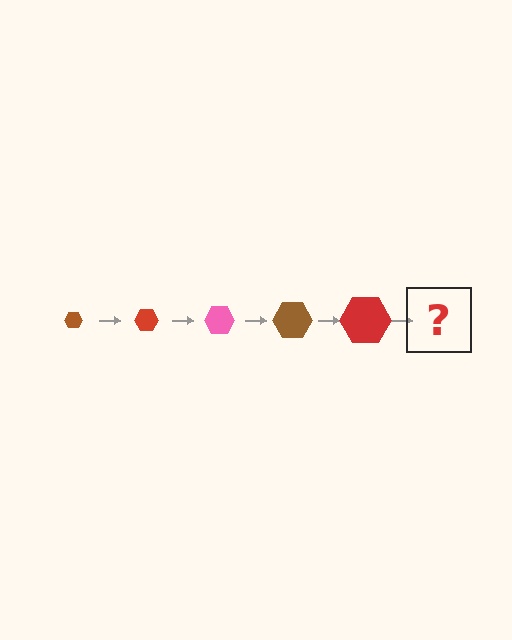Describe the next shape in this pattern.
It should be a pink hexagon, larger than the previous one.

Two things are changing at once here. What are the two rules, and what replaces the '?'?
The two rules are that the hexagon grows larger each step and the color cycles through brown, red, and pink. The '?' should be a pink hexagon, larger than the previous one.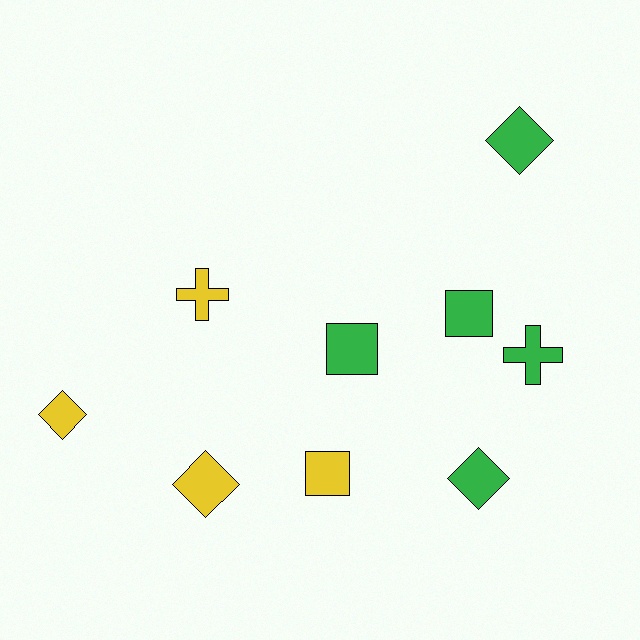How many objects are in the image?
There are 9 objects.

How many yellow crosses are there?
There is 1 yellow cross.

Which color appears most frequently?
Green, with 5 objects.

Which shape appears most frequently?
Diamond, with 4 objects.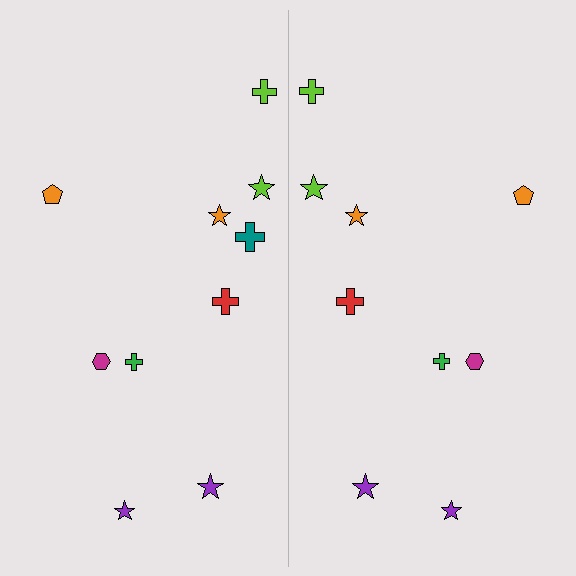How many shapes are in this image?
There are 19 shapes in this image.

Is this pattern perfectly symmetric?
No, the pattern is not perfectly symmetric. A teal cross is missing from the right side.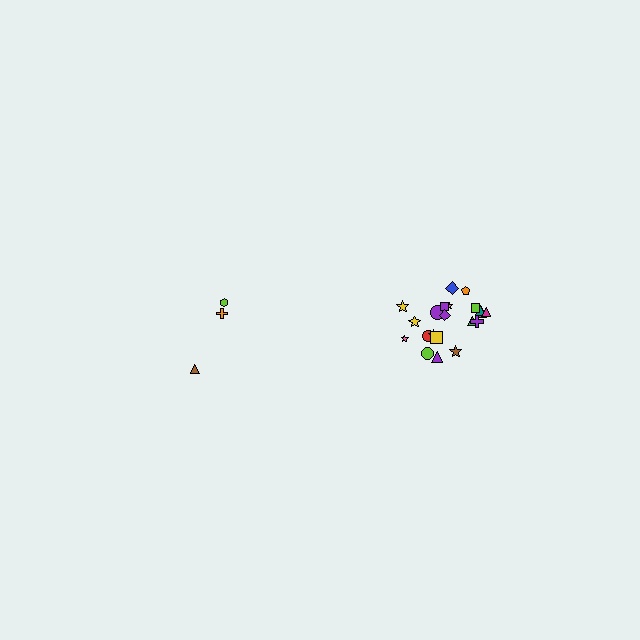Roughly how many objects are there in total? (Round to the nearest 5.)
Roughly 25 objects in total.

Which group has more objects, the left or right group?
The right group.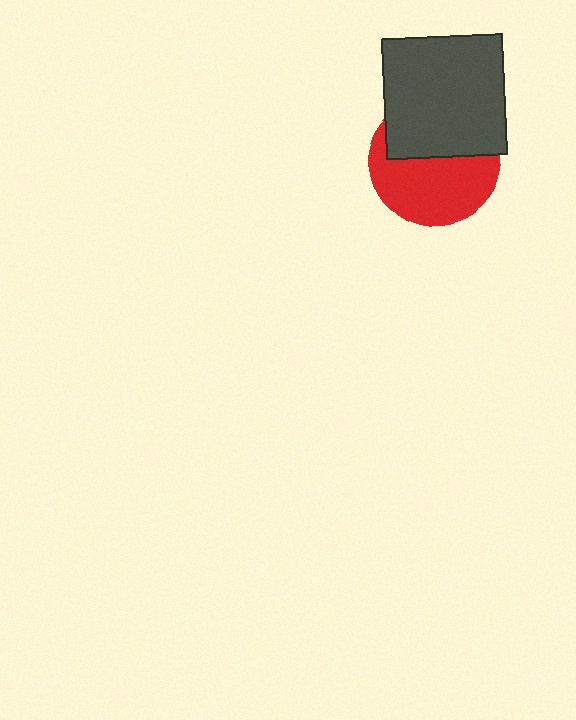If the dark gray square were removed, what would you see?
You would see the complete red circle.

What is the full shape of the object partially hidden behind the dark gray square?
The partially hidden object is a red circle.